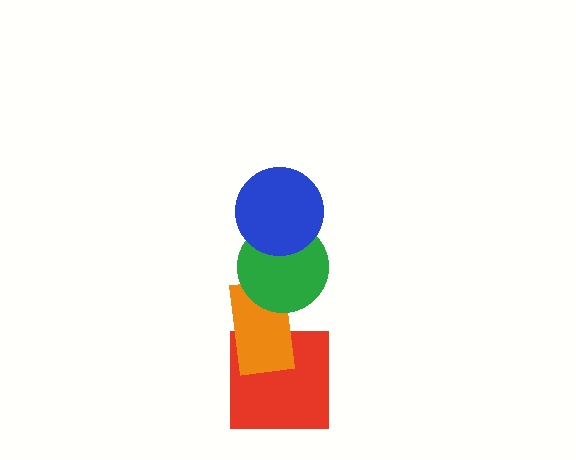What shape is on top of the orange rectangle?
The green circle is on top of the orange rectangle.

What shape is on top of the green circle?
The blue circle is on top of the green circle.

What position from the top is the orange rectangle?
The orange rectangle is 3rd from the top.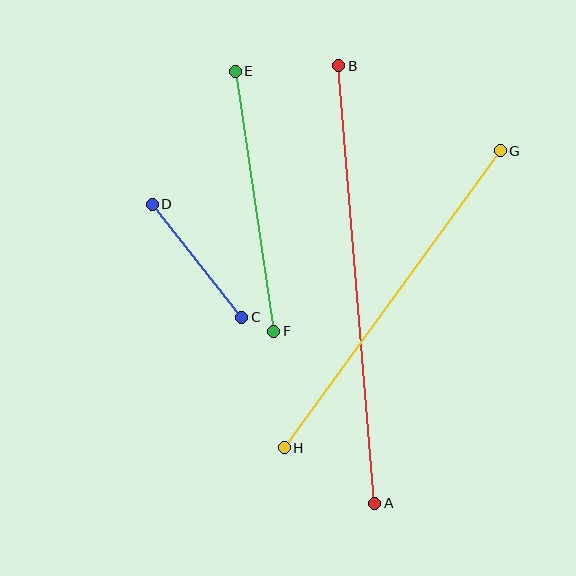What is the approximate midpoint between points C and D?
The midpoint is at approximately (197, 261) pixels.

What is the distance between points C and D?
The distance is approximately 144 pixels.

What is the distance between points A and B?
The distance is approximately 439 pixels.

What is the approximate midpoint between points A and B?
The midpoint is at approximately (357, 284) pixels.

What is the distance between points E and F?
The distance is approximately 263 pixels.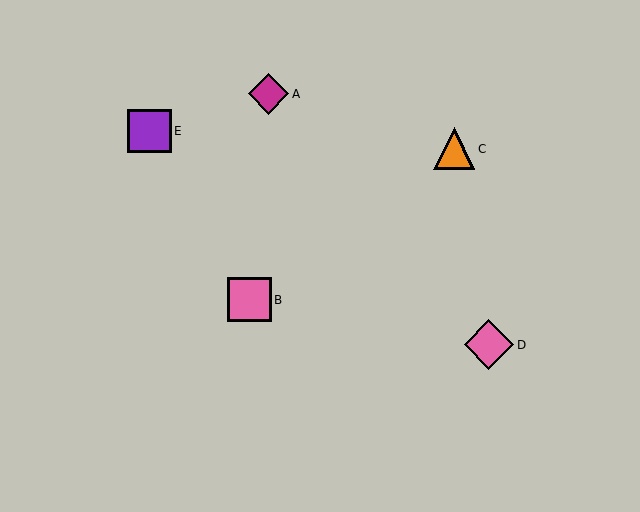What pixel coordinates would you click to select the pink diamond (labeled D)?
Click at (489, 345) to select the pink diamond D.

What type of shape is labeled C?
Shape C is an orange triangle.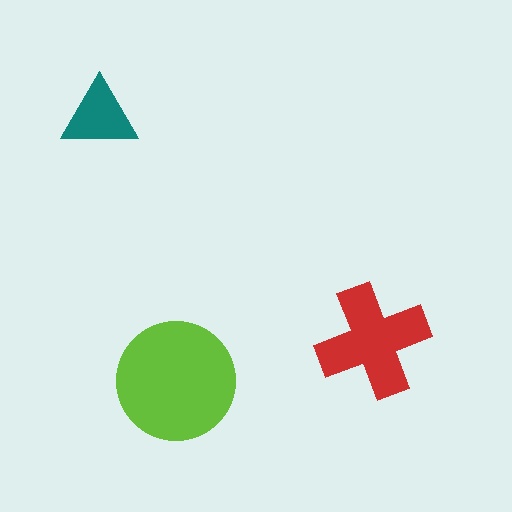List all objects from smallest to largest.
The teal triangle, the red cross, the lime circle.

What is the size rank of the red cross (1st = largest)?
2nd.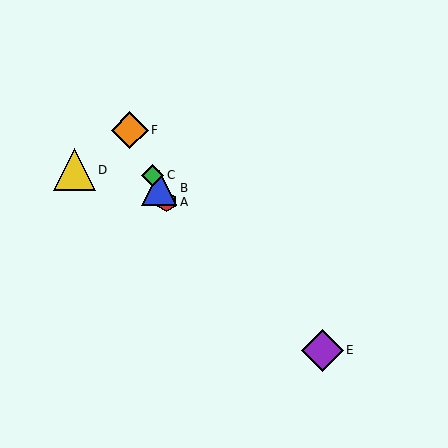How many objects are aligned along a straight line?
4 objects (A, B, C, F) are aligned along a straight line.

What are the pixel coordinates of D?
Object D is at (74, 170).